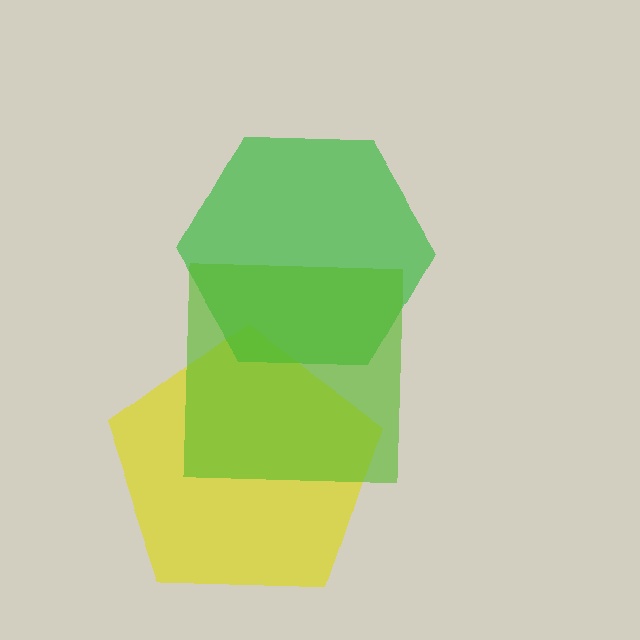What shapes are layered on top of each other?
The layered shapes are: a yellow pentagon, a green hexagon, a lime square.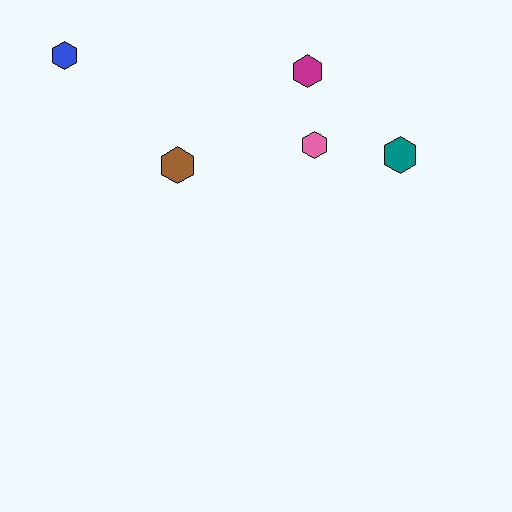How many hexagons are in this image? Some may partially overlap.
There are 5 hexagons.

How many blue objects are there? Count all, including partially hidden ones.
There is 1 blue object.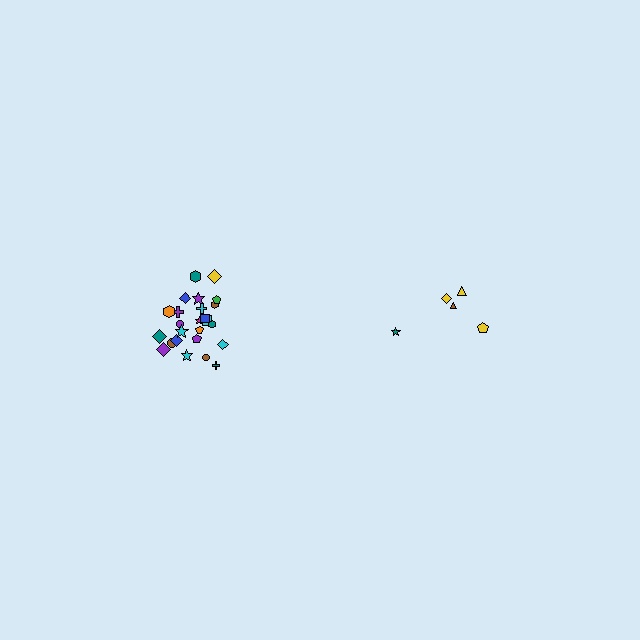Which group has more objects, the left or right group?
The left group.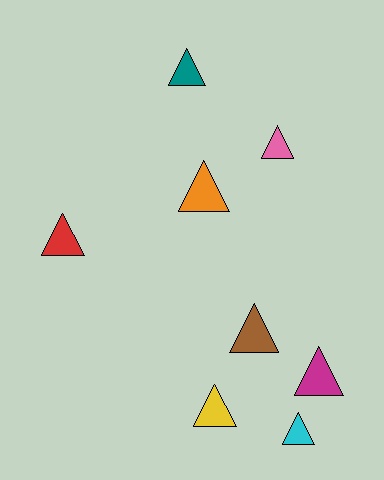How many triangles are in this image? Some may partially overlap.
There are 8 triangles.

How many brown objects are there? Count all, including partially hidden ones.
There is 1 brown object.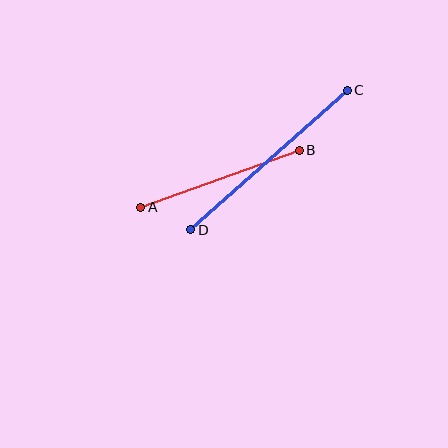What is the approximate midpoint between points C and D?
The midpoint is at approximately (269, 160) pixels.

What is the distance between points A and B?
The distance is approximately 168 pixels.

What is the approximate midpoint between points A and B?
The midpoint is at approximately (220, 179) pixels.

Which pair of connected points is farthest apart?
Points C and D are farthest apart.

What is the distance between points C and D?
The distance is approximately 209 pixels.